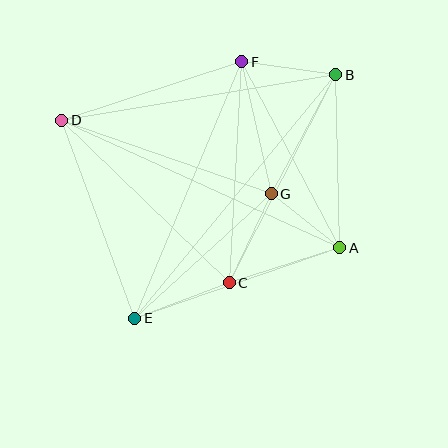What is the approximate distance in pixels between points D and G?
The distance between D and G is approximately 222 pixels.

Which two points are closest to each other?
Points A and G are closest to each other.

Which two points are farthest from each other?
Points B and E are farthest from each other.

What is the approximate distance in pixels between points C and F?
The distance between C and F is approximately 222 pixels.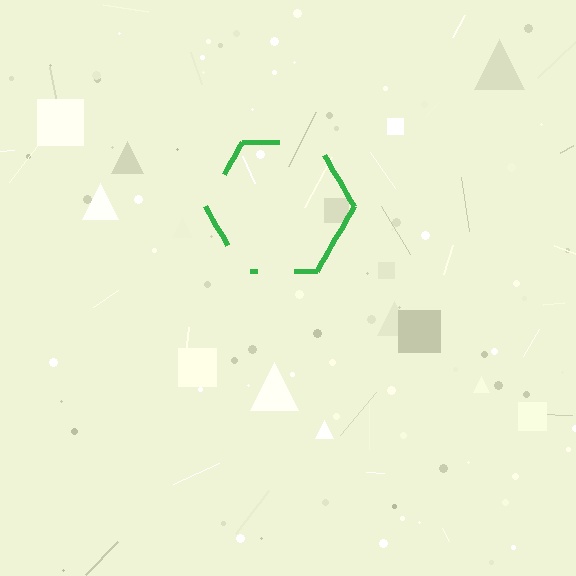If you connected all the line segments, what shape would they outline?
They would outline a hexagon.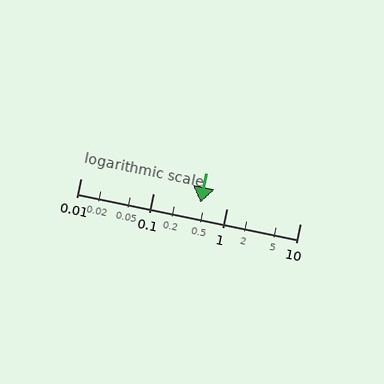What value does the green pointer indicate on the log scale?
The pointer indicates approximately 0.44.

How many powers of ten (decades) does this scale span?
The scale spans 3 decades, from 0.01 to 10.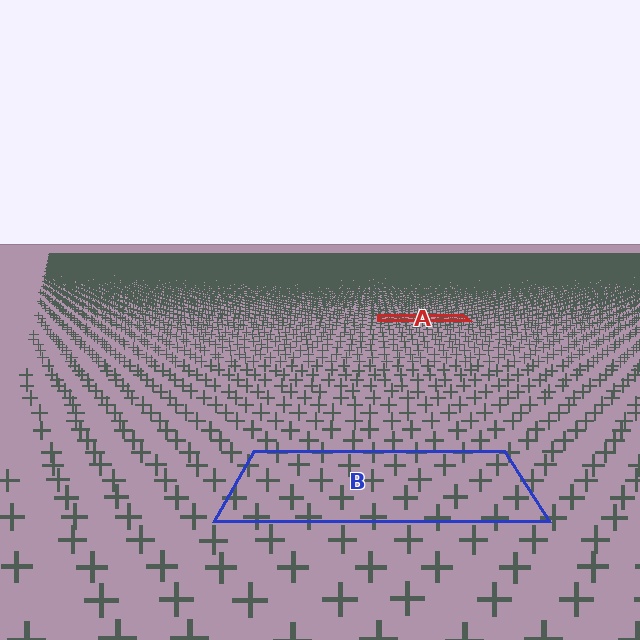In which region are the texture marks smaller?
The texture marks are smaller in region A, because it is farther away.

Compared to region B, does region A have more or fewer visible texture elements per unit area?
Region A has more texture elements per unit area — they are packed more densely because it is farther away.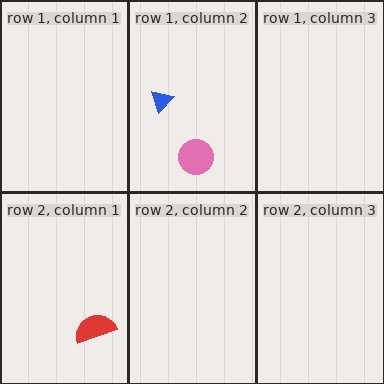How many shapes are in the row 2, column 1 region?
1.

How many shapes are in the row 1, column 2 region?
2.